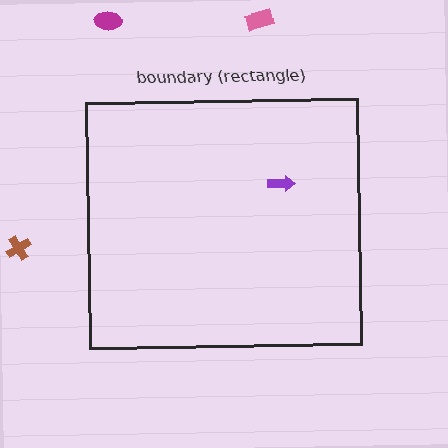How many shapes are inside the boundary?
1 inside, 3 outside.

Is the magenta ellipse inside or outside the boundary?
Outside.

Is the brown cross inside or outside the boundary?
Outside.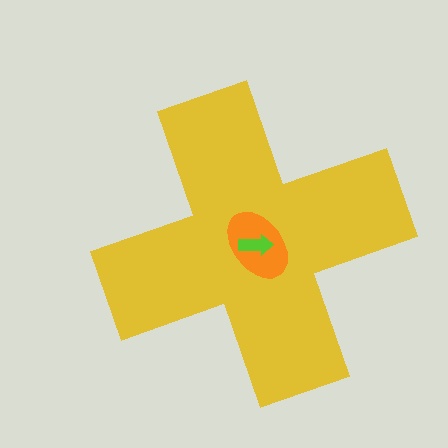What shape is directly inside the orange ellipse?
The lime arrow.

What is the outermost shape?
The yellow cross.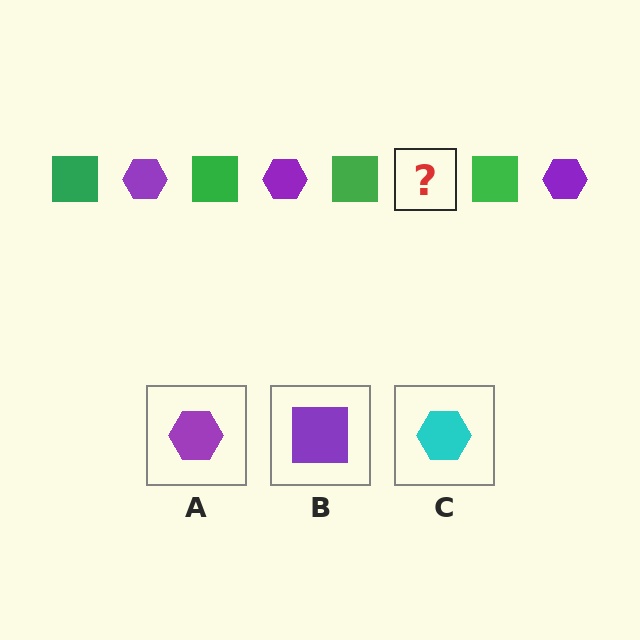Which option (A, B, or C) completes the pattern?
A.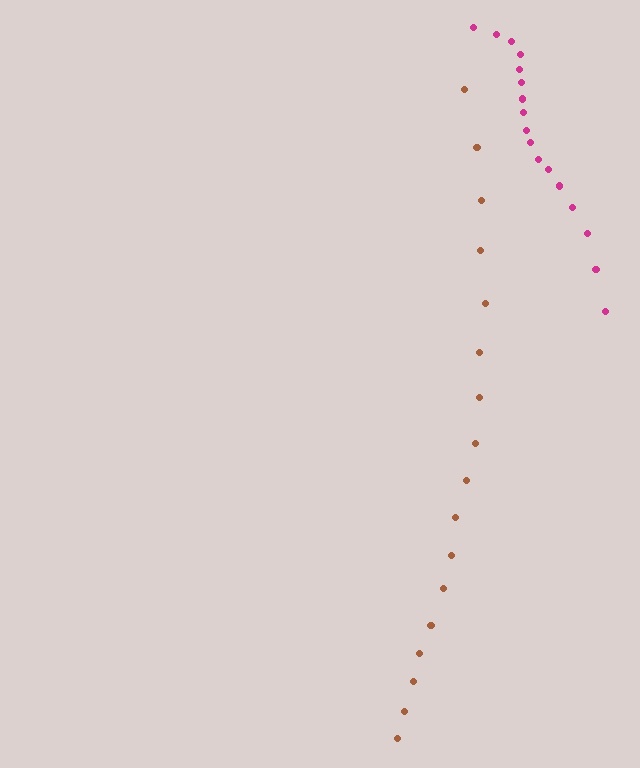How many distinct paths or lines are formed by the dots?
There are 2 distinct paths.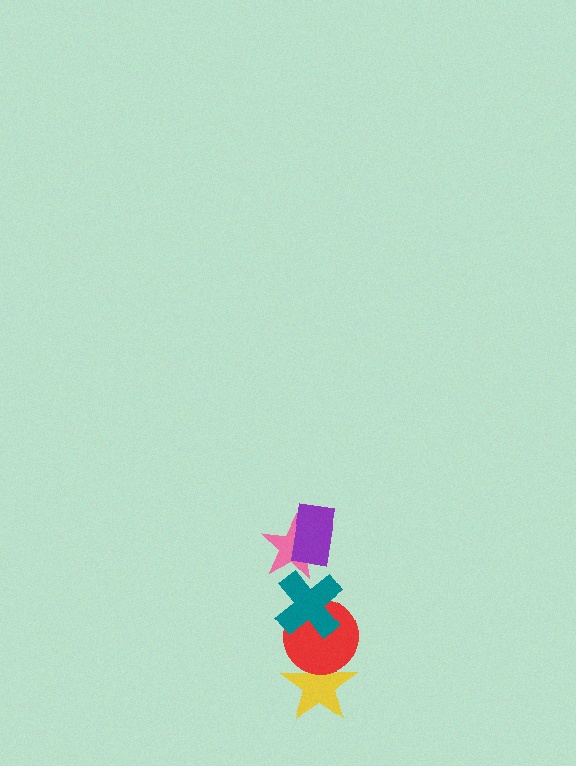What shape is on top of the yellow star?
The red circle is on top of the yellow star.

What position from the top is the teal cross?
The teal cross is 3rd from the top.